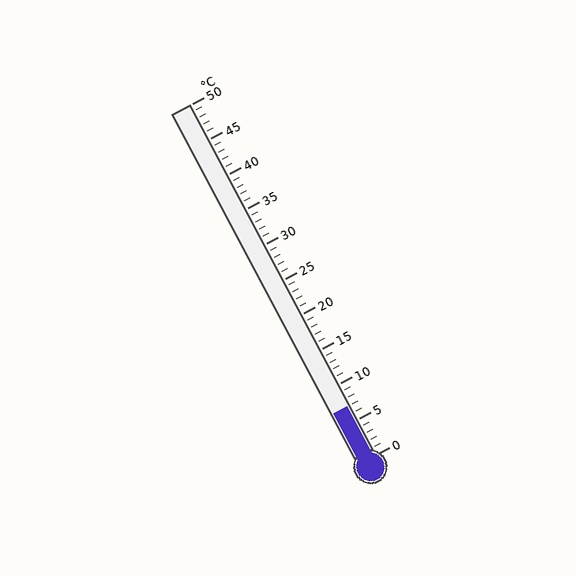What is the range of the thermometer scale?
The thermometer scale ranges from 0°C to 50°C.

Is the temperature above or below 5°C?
The temperature is above 5°C.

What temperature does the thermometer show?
The thermometer shows approximately 7°C.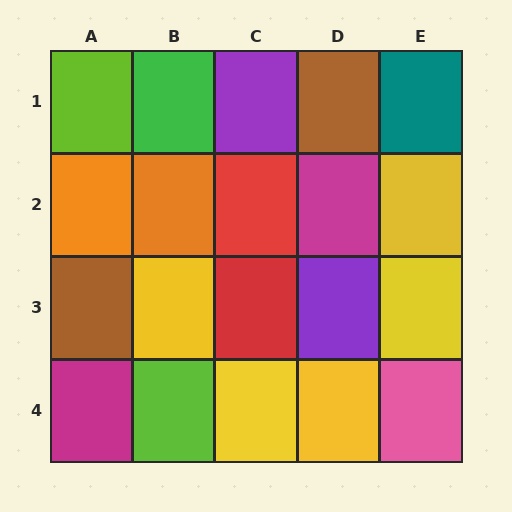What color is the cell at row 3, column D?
Purple.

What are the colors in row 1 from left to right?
Lime, green, purple, brown, teal.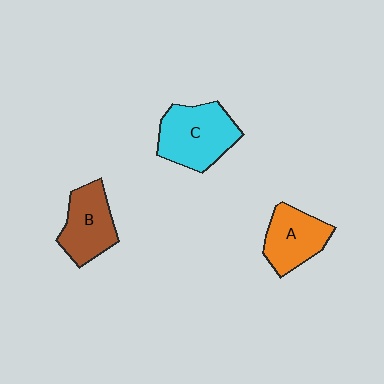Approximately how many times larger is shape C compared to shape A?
Approximately 1.3 times.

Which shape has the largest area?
Shape C (cyan).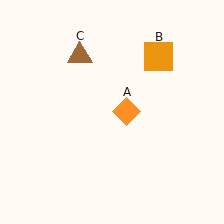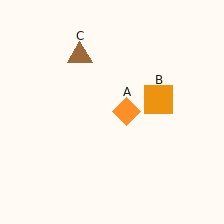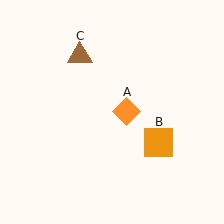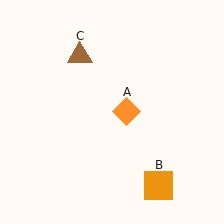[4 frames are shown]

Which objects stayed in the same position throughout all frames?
Orange diamond (object A) and brown triangle (object C) remained stationary.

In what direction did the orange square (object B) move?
The orange square (object B) moved down.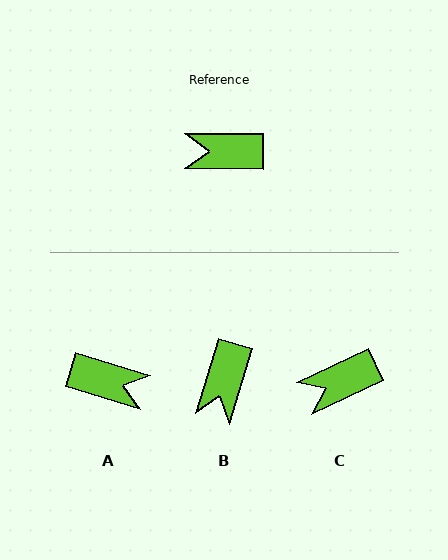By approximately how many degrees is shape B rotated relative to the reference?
Approximately 73 degrees counter-clockwise.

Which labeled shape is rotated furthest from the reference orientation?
A, about 163 degrees away.